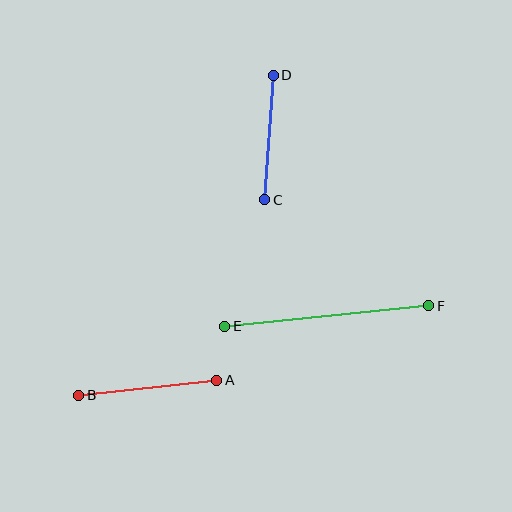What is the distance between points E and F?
The distance is approximately 205 pixels.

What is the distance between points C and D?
The distance is approximately 125 pixels.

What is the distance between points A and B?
The distance is approximately 139 pixels.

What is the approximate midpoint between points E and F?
The midpoint is at approximately (327, 316) pixels.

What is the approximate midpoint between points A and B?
The midpoint is at approximately (148, 388) pixels.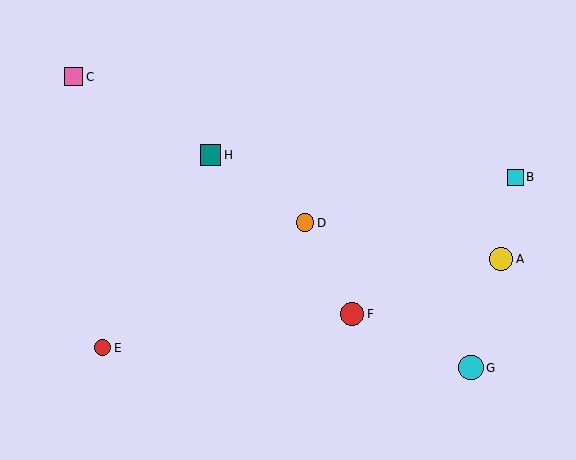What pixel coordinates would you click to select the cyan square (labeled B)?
Click at (515, 177) to select the cyan square B.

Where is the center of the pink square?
The center of the pink square is at (74, 77).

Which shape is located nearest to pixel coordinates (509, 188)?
The cyan square (labeled B) at (515, 177) is nearest to that location.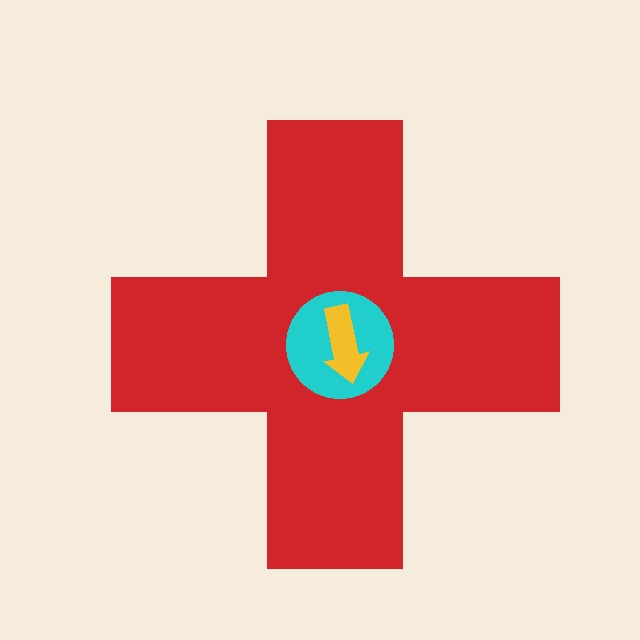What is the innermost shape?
The yellow arrow.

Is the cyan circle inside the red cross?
Yes.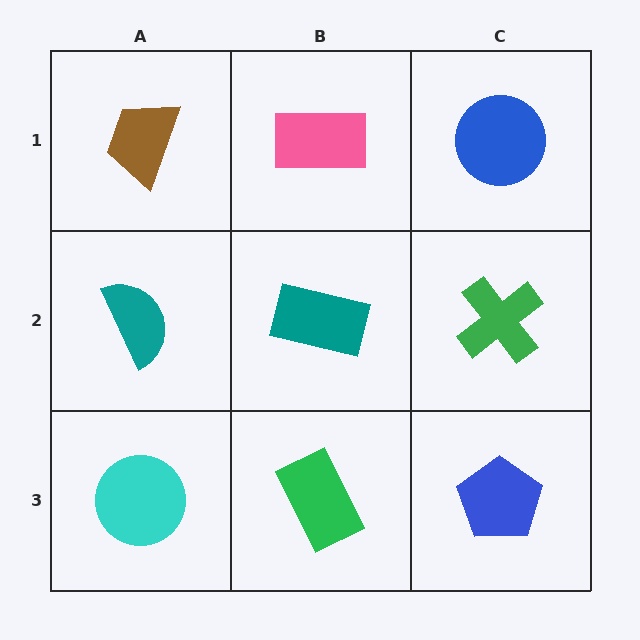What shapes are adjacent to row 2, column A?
A brown trapezoid (row 1, column A), a cyan circle (row 3, column A), a teal rectangle (row 2, column B).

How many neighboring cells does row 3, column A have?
2.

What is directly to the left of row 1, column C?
A pink rectangle.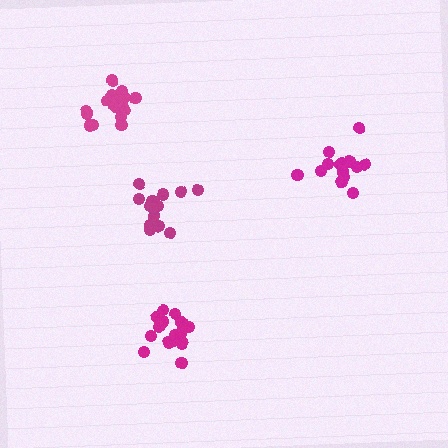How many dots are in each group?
Group 1: 13 dots, Group 2: 15 dots, Group 3: 17 dots, Group 4: 17 dots (62 total).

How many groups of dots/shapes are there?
There are 4 groups.